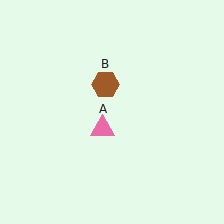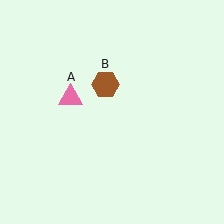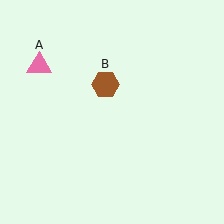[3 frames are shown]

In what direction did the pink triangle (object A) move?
The pink triangle (object A) moved up and to the left.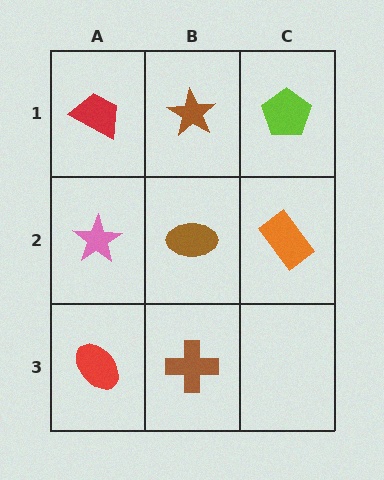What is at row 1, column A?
A red trapezoid.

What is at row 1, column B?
A brown star.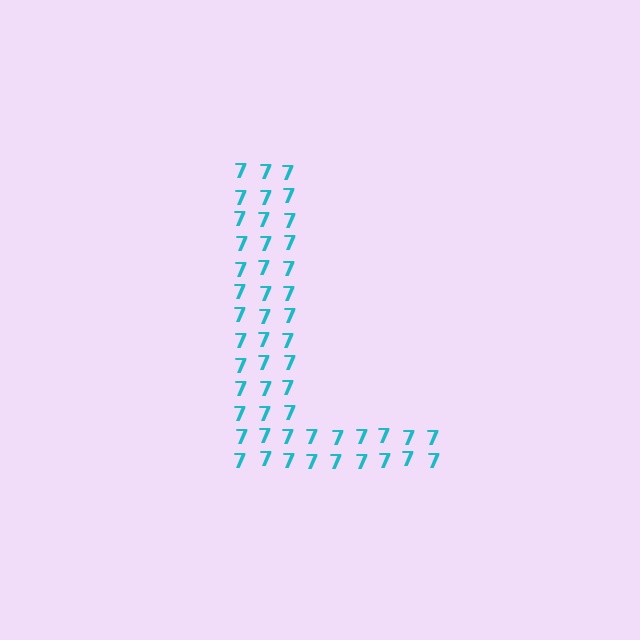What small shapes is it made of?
It is made of small digit 7's.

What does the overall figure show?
The overall figure shows the letter L.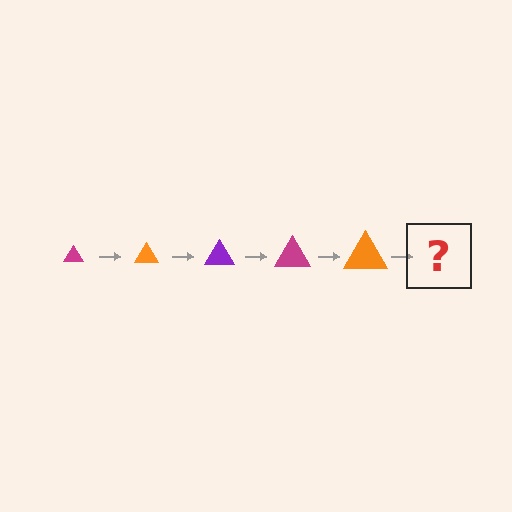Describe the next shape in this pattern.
It should be a purple triangle, larger than the previous one.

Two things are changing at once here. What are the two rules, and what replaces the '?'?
The two rules are that the triangle grows larger each step and the color cycles through magenta, orange, and purple. The '?' should be a purple triangle, larger than the previous one.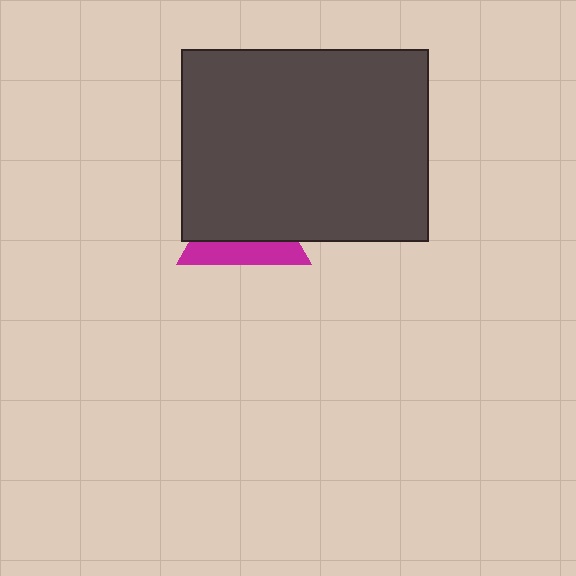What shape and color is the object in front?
The object in front is a dark gray rectangle.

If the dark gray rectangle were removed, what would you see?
You would see the complete magenta triangle.